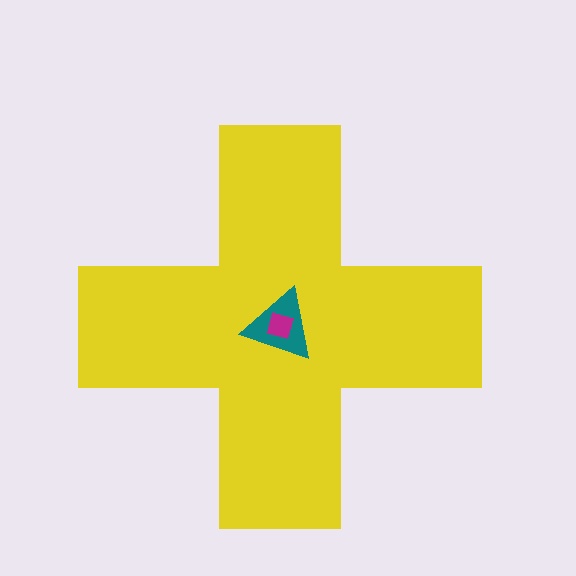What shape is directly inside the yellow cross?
The teal triangle.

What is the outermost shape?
The yellow cross.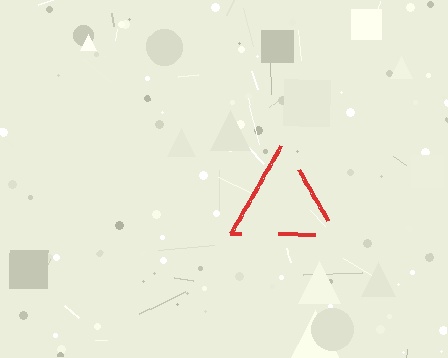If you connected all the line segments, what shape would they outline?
They would outline a triangle.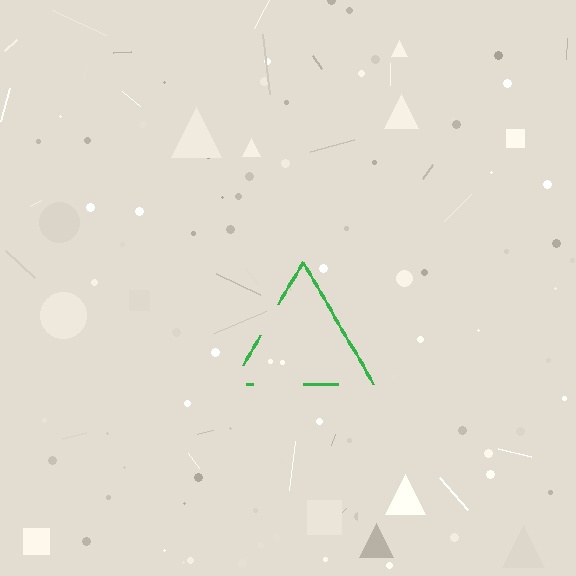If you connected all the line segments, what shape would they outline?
They would outline a triangle.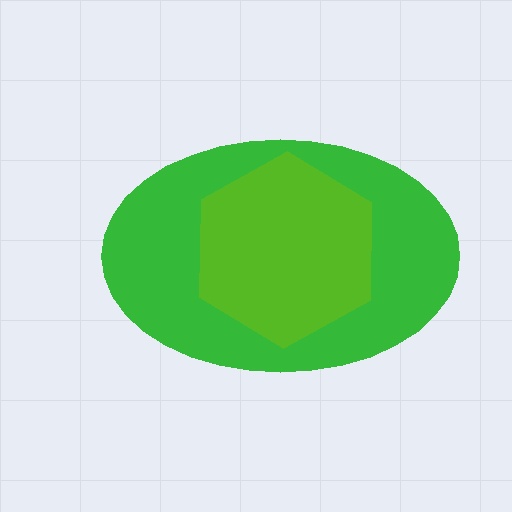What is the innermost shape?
The lime hexagon.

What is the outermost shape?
The green ellipse.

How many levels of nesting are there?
2.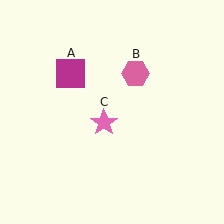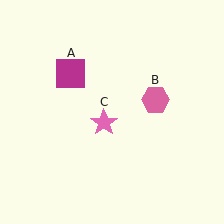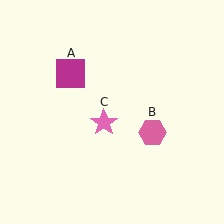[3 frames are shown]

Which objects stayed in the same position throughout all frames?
Magenta square (object A) and pink star (object C) remained stationary.